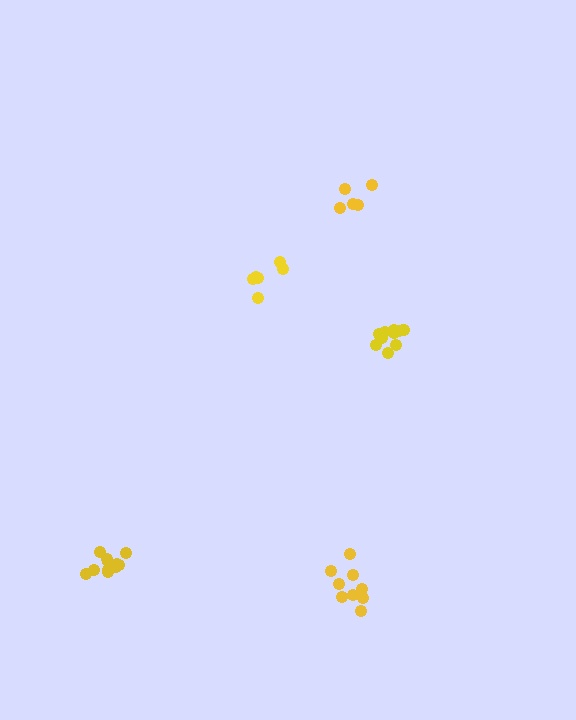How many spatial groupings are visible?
There are 5 spatial groupings.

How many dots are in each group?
Group 1: 11 dots, Group 2: 6 dots, Group 3: 11 dots, Group 4: 5 dots, Group 5: 9 dots (42 total).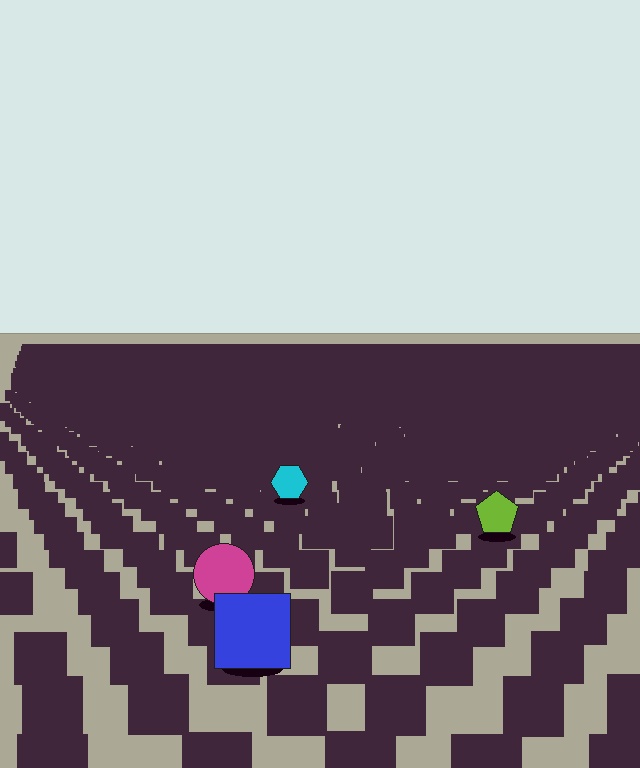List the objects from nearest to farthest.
From nearest to farthest: the blue square, the magenta circle, the lime pentagon, the cyan hexagon.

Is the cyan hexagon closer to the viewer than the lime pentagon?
No. The lime pentagon is closer — you can tell from the texture gradient: the ground texture is coarser near it.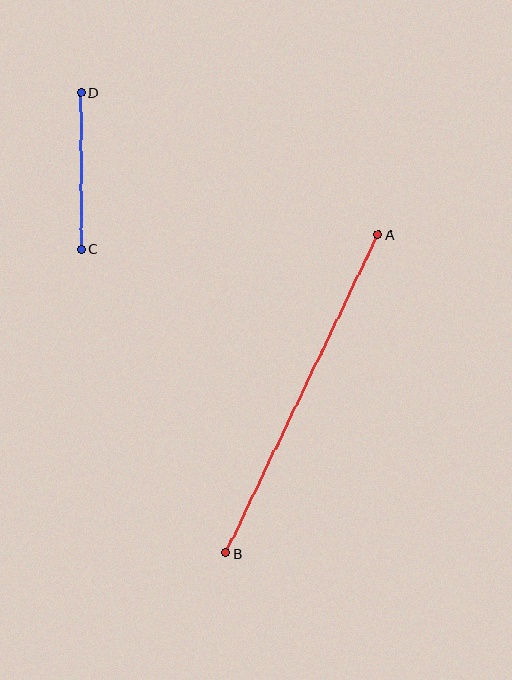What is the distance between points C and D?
The distance is approximately 157 pixels.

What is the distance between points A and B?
The distance is approximately 353 pixels.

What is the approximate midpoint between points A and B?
The midpoint is at approximately (302, 394) pixels.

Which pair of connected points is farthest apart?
Points A and B are farthest apart.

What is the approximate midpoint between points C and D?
The midpoint is at approximately (81, 171) pixels.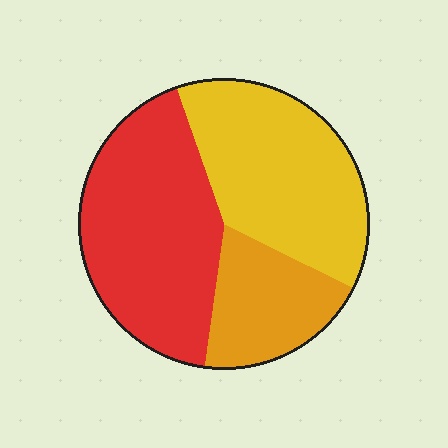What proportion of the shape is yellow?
Yellow takes up between a quarter and a half of the shape.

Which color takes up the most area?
Red, at roughly 45%.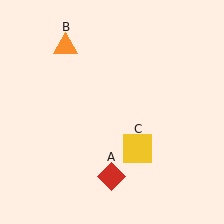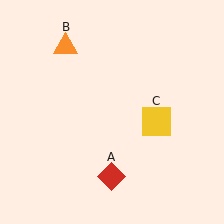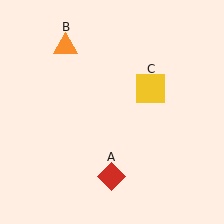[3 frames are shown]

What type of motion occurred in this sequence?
The yellow square (object C) rotated counterclockwise around the center of the scene.